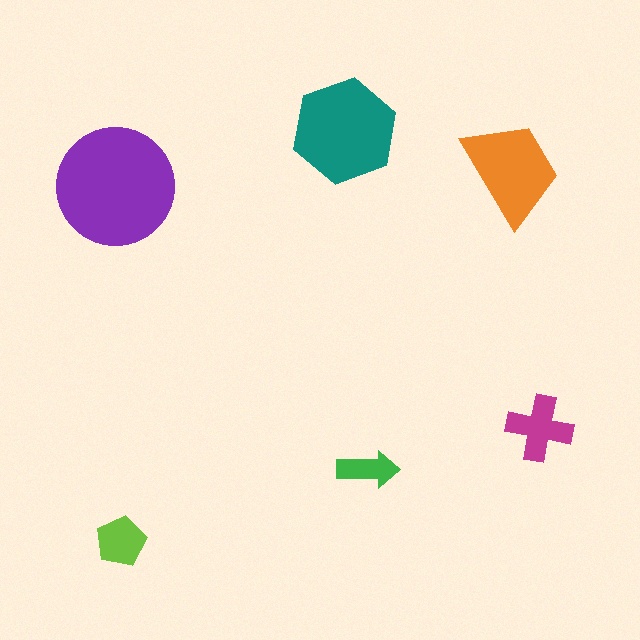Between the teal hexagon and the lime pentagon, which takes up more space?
The teal hexagon.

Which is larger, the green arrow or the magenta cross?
The magenta cross.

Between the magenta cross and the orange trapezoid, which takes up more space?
The orange trapezoid.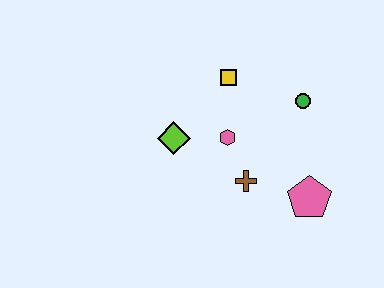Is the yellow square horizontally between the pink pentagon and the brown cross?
No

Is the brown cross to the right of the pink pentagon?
No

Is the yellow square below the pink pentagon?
No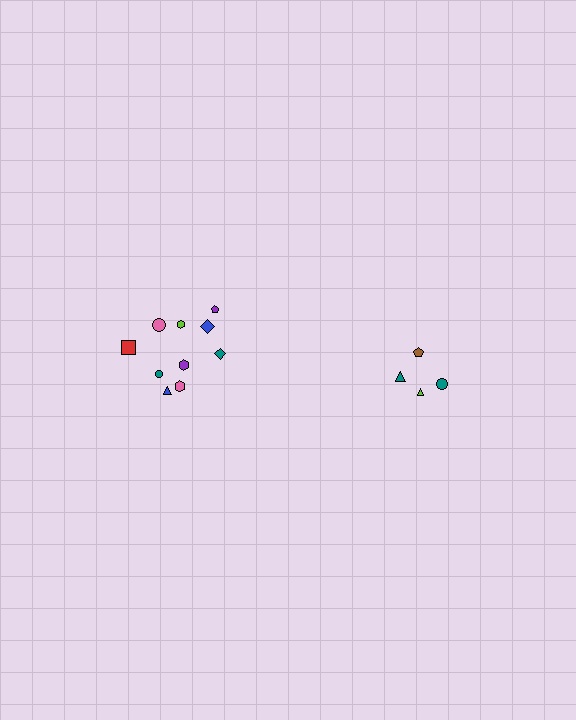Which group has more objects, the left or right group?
The left group.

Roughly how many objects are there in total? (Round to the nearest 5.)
Roughly 15 objects in total.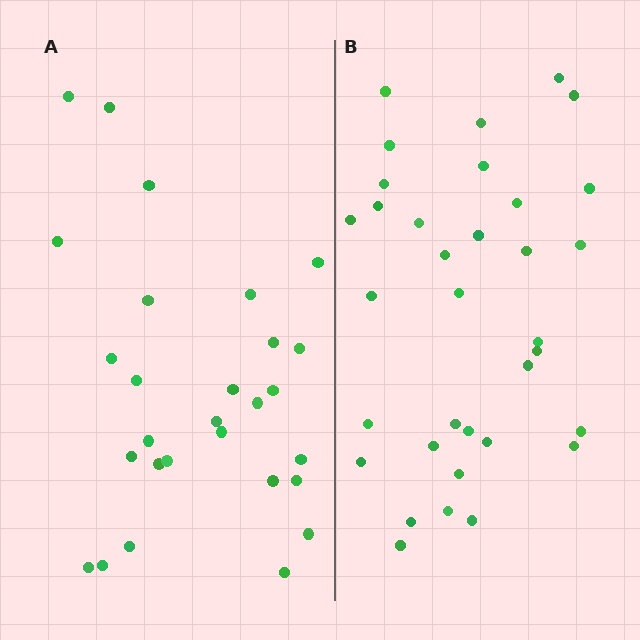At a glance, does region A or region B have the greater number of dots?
Region B (the right region) has more dots.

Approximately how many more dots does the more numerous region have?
Region B has about 6 more dots than region A.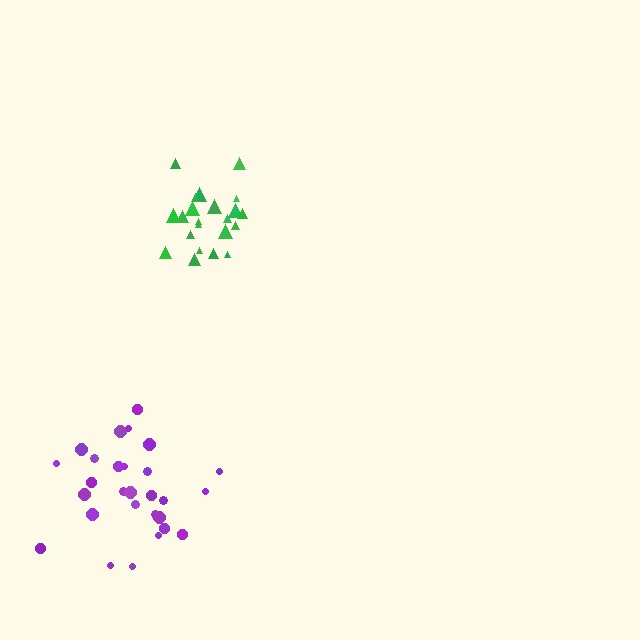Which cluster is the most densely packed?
Green.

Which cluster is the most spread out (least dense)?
Purple.